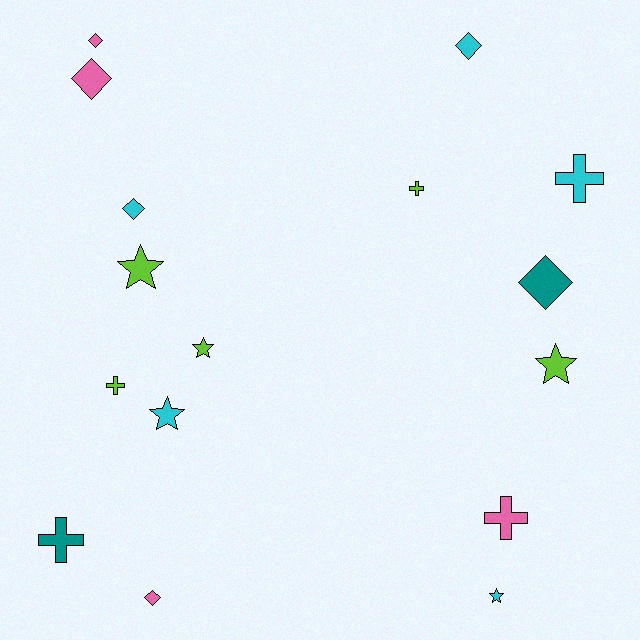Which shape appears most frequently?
Diamond, with 6 objects.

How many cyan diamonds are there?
There are 2 cyan diamonds.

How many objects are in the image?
There are 16 objects.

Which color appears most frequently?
Lime, with 5 objects.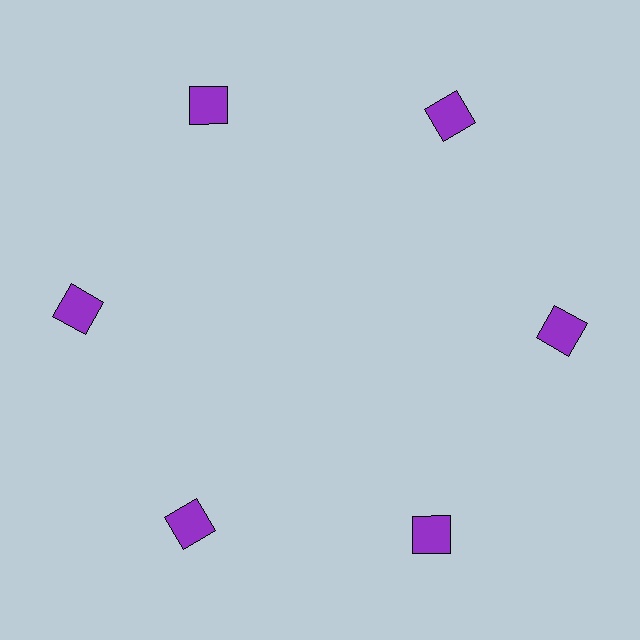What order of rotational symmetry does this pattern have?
This pattern has 6-fold rotational symmetry.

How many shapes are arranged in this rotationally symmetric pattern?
There are 6 shapes, arranged in 6 groups of 1.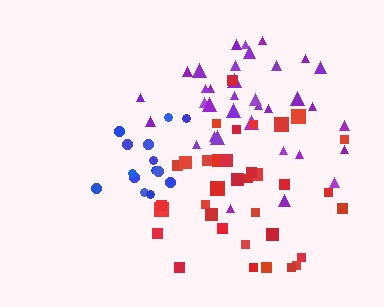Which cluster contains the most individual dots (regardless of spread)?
Purple (35).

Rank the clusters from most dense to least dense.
purple, blue, red.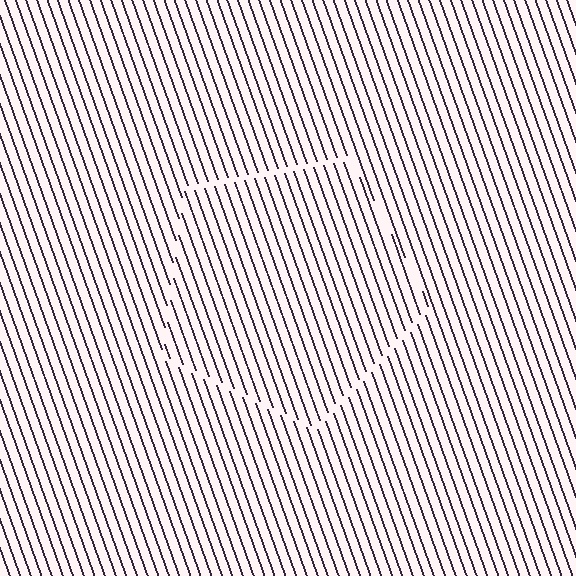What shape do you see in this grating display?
An illusory pentagon. The interior of the shape contains the same grating, shifted by half a period — the contour is defined by the phase discontinuity where line-ends from the inner and outer gratings abut.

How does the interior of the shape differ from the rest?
The interior of the shape contains the same grating, shifted by half a period — the contour is defined by the phase discontinuity where line-ends from the inner and outer gratings abut.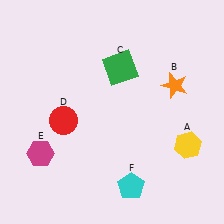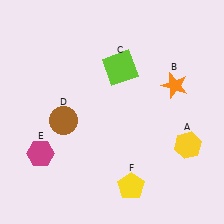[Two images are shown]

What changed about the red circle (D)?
In Image 1, D is red. In Image 2, it changed to brown.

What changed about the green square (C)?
In Image 1, C is green. In Image 2, it changed to lime.